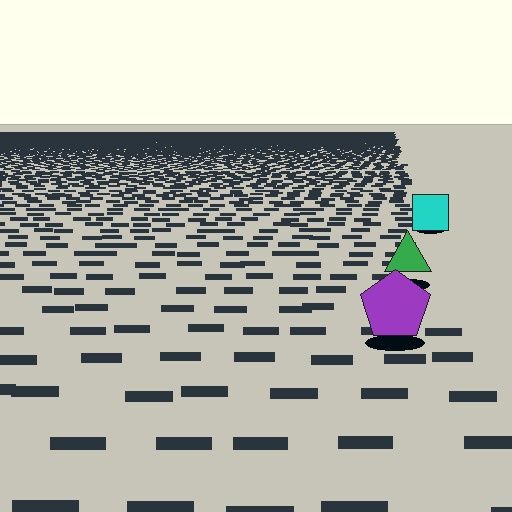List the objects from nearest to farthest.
From nearest to farthest: the purple pentagon, the green triangle, the cyan square.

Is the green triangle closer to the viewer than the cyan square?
Yes. The green triangle is closer — you can tell from the texture gradient: the ground texture is coarser near it.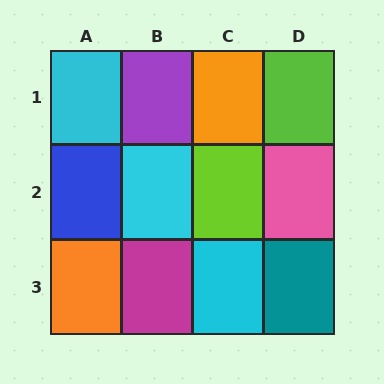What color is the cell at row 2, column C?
Lime.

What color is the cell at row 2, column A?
Blue.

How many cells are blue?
1 cell is blue.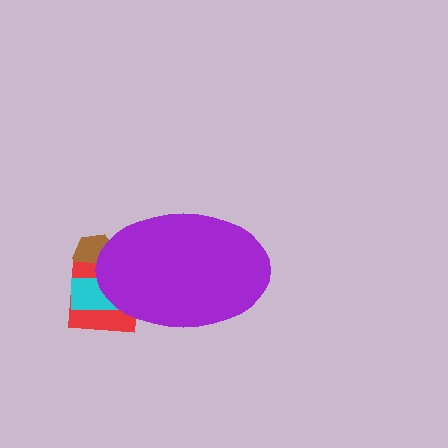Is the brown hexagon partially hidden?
Yes, the brown hexagon is partially hidden behind the purple ellipse.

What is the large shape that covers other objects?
A purple ellipse.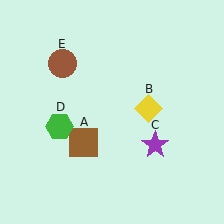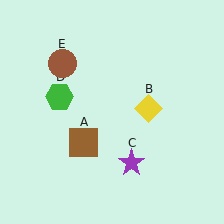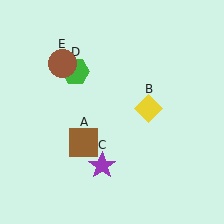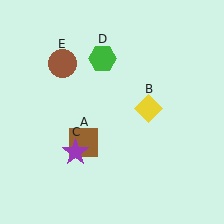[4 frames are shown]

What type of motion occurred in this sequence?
The purple star (object C), green hexagon (object D) rotated clockwise around the center of the scene.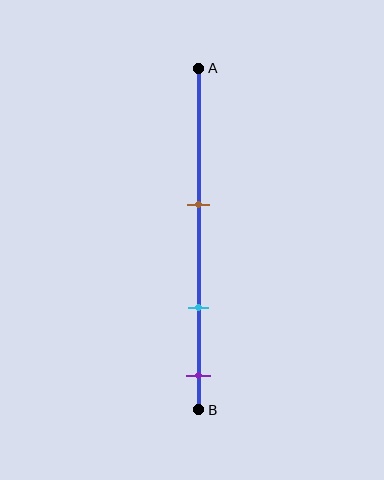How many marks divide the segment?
There are 3 marks dividing the segment.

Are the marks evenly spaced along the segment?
Yes, the marks are approximately evenly spaced.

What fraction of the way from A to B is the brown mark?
The brown mark is approximately 40% (0.4) of the way from A to B.